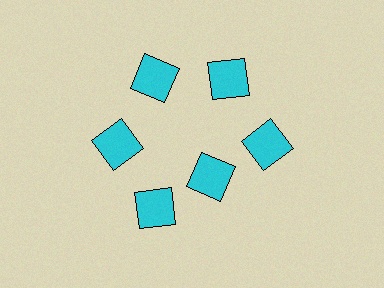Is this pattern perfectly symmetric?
No. The 6 cyan squares are arranged in a ring, but one element near the 5 o'clock position is pulled inward toward the center, breaking the 6-fold rotational symmetry.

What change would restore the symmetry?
The symmetry would be restored by moving it outward, back onto the ring so that all 6 squares sit at equal angles and equal distance from the center.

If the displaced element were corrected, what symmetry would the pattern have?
It would have 6-fold rotational symmetry — the pattern would map onto itself every 60 degrees.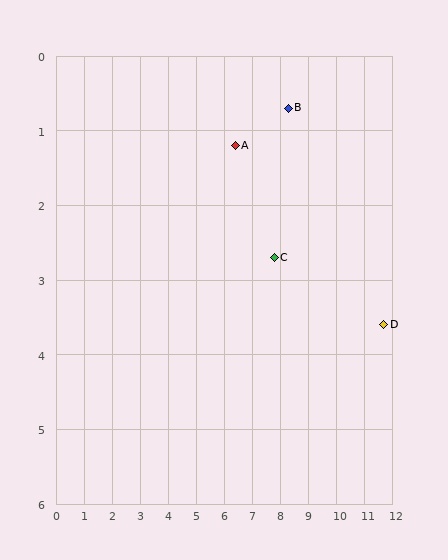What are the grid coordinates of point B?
Point B is at approximately (8.3, 0.7).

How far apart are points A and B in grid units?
Points A and B are about 2.0 grid units apart.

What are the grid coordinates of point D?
Point D is at approximately (11.7, 3.6).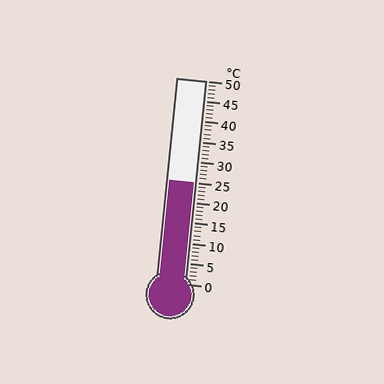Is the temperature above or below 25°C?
The temperature is at 25°C.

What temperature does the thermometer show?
The thermometer shows approximately 25°C.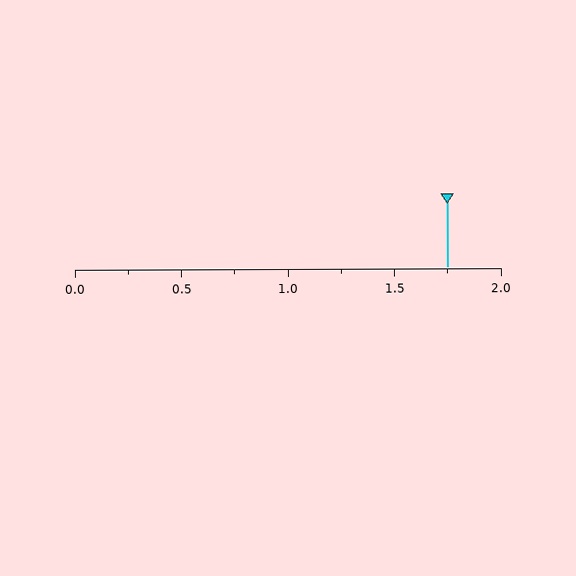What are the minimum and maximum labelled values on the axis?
The axis runs from 0.0 to 2.0.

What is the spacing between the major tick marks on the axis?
The major ticks are spaced 0.5 apart.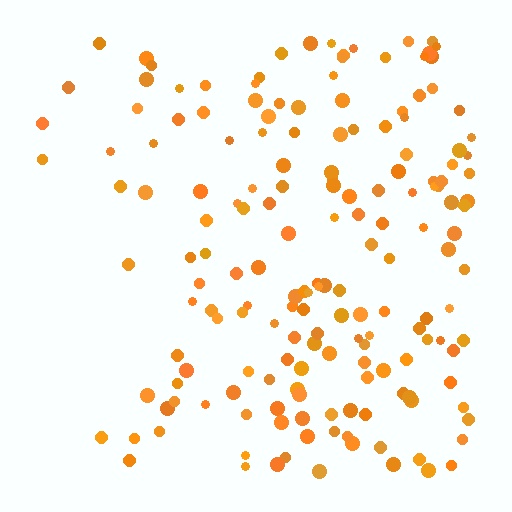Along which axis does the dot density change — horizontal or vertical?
Horizontal.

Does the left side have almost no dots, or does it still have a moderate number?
Still a moderate number, just noticeably fewer than the right.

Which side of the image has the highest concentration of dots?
The right.